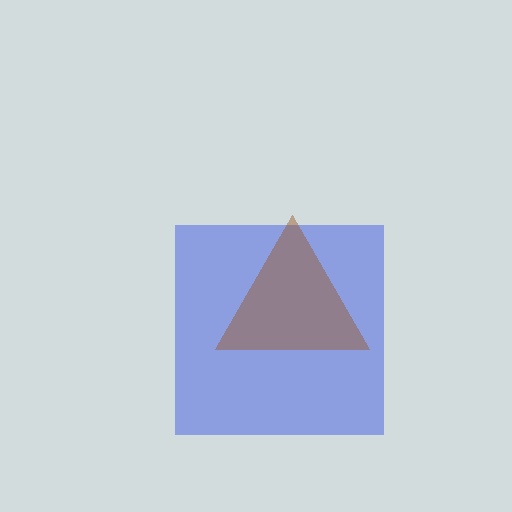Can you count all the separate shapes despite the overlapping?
Yes, there are 2 separate shapes.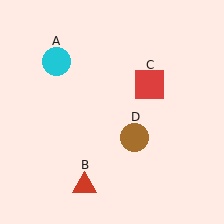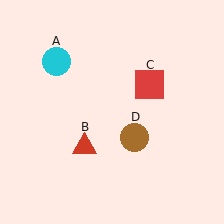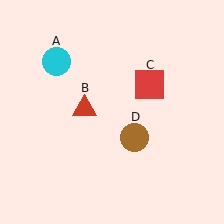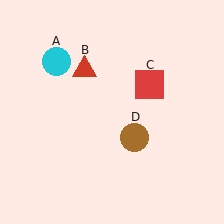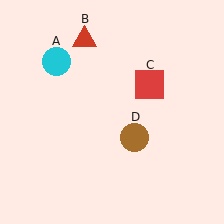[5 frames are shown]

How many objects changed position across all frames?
1 object changed position: red triangle (object B).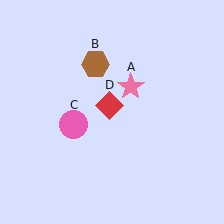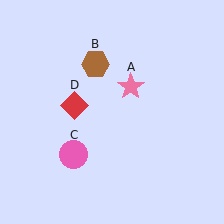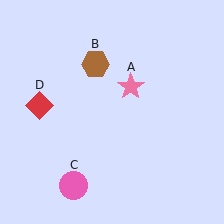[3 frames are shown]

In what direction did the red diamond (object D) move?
The red diamond (object D) moved left.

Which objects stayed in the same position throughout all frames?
Pink star (object A) and brown hexagon (object B) remained stationary.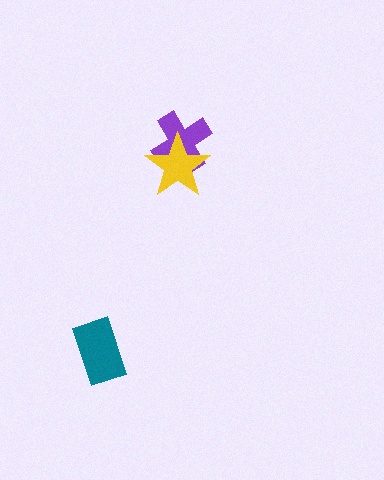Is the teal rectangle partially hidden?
No, no other shape covers it.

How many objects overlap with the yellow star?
1 object overlaps with the yellow star.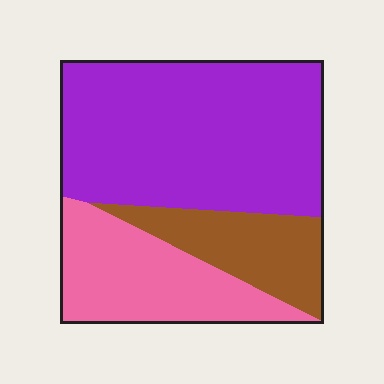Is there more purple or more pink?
Purple.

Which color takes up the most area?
Purple, at roughly 55%.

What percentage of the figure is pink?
Pink covers roughly 25% of the figure.